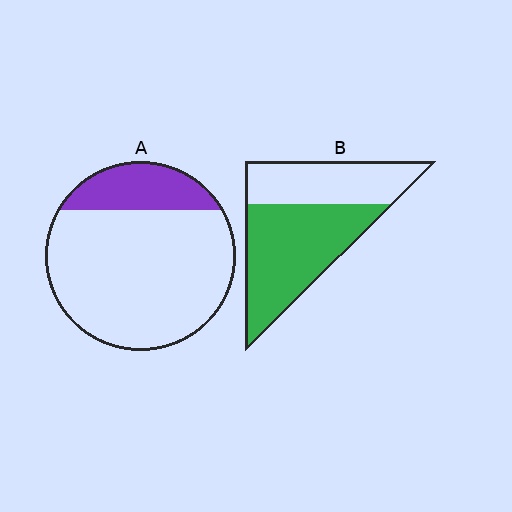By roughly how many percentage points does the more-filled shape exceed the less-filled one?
By roughly 40 percentage points (B over A).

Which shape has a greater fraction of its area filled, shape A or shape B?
Shape B.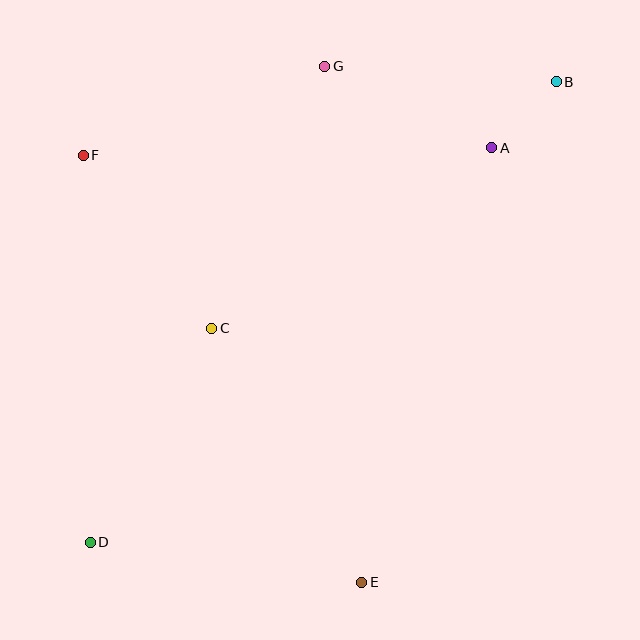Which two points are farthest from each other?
Points B and D are farthest from each other.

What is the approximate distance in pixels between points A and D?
The distance between A and D is approximately 563 pixels.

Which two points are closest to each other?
Points A and B are closest to each other.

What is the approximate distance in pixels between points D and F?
The distance between D and F is approximately 387 pixels.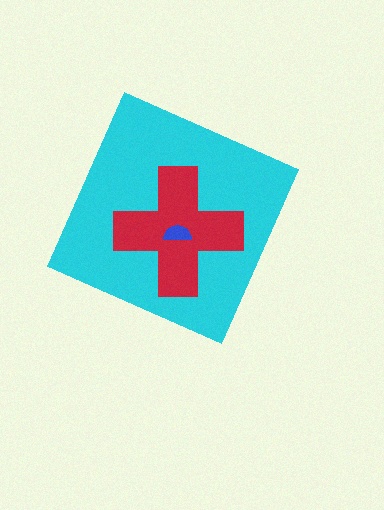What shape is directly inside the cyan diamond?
The red cross.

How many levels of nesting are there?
3.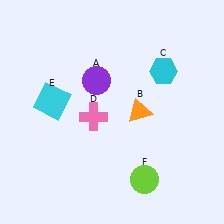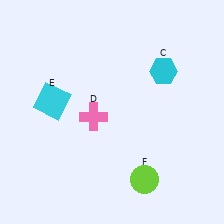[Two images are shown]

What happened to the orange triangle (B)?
The orange triangle (B) was removed in Image 2. It was in the top-right area of Image 1.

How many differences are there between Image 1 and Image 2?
There are 2 differences between the two images.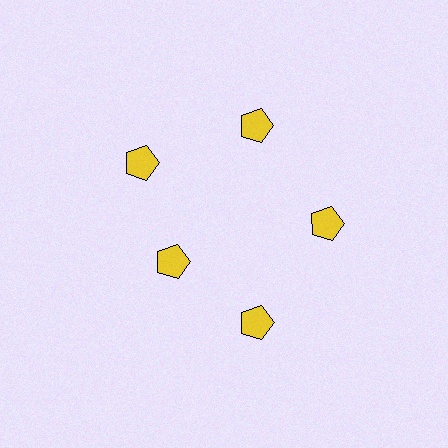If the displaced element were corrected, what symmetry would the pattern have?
It would have 5-fold rotational symmetry — the pattern would map onto itself every 72 degrees.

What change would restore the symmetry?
The symmetry would be restored by moving it outward, back onto the ring so that all 5 pentagons sit at equal angles and equal distance from the center.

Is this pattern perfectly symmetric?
No. The 5 yellow pentagons are arranged in a ring, but one element near the 8 o'clock position is pulled inward toward the center, breaking the 5-fold rotational symmetry.